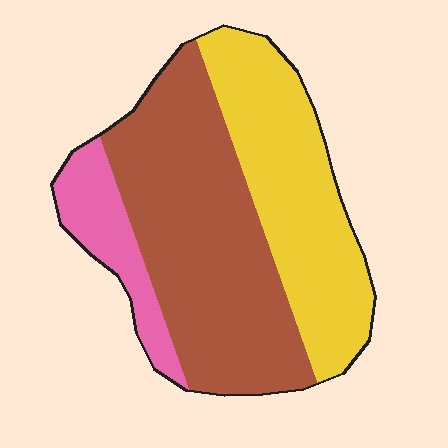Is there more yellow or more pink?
Yellow.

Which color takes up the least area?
Pink, at roughly 15%.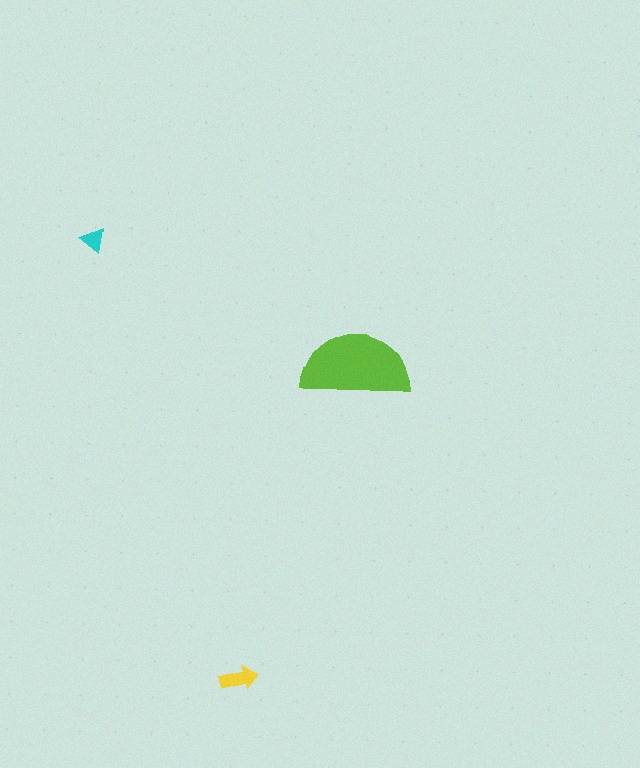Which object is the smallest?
The cyan triangle.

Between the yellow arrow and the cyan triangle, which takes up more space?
The yellow arrow.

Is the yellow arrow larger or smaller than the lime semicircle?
Smaller.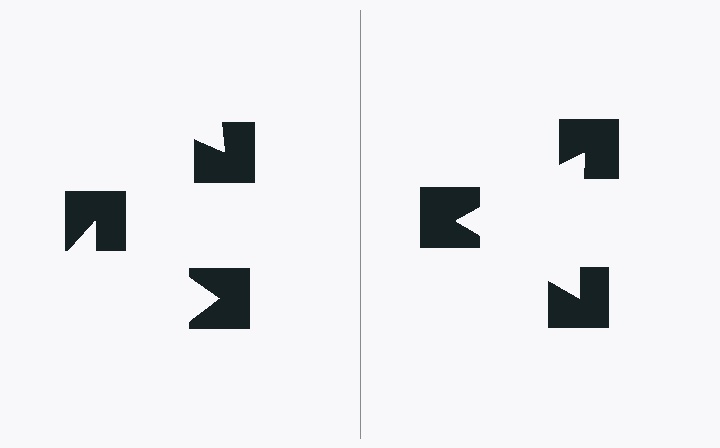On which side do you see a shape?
An illusory triangle appears on the right side. On the left side the wedge cuts are rotated, so no coherent shape forms.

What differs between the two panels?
The notched squares are positioned identically on both sides; only the wedge orientations differ. On the right they align to a triangle; on the left they are misaligned.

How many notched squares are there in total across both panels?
6 — 3 on each side.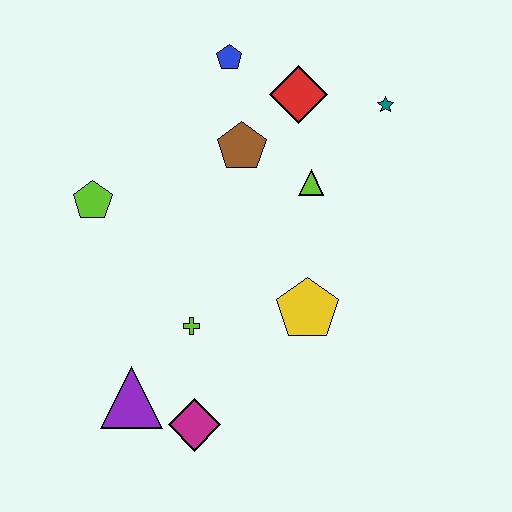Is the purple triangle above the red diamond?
No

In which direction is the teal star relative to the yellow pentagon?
The teal star is above the yellow pentagon.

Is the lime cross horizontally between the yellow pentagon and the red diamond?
No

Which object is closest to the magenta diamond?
The purple triangle is closest to the magenta diamond.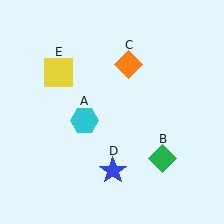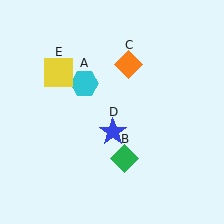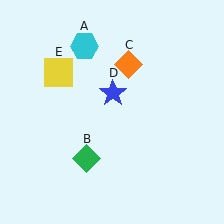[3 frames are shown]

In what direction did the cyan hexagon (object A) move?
The cyan hexagon (object A) moved up.